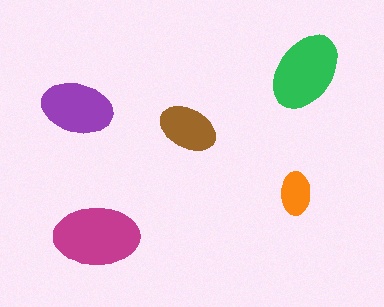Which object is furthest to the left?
The purple ellipse is leftmost.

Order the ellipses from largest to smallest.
the magenta one, the green one, the purple one, the brown one, the orange one.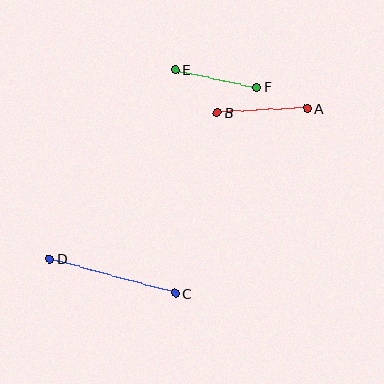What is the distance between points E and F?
The distance is approximately 84 pixels.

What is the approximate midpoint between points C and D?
The midpoint is at approximately (112, 276) pixels.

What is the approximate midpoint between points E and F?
The midpoint is at approximately (216, 78) pixels.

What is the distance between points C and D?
The distance is approximately 130 pixels.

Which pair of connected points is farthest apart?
Points C and D are farthest apart.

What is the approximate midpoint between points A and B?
The midpoint is at approximately (262, 110) pixels.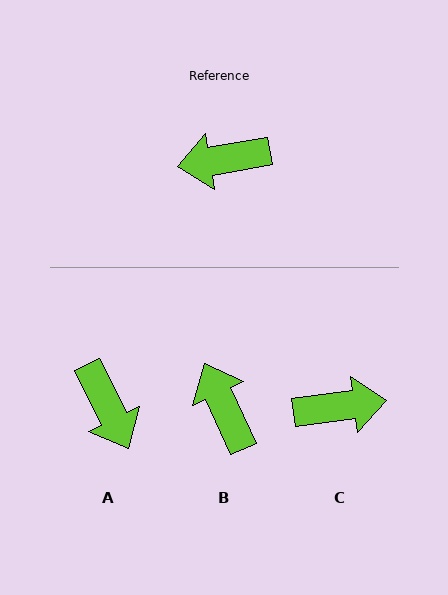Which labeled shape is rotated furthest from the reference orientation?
C, about 177 degrees away.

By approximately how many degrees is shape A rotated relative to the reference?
Approximately 107 degrees counter-clockwise.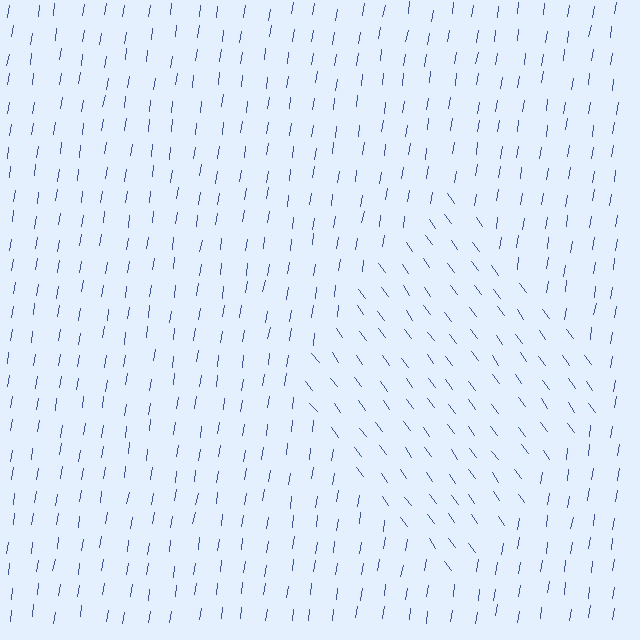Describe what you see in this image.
The image is filled with small blue line segments. A diamond region in the image has lines oriented differently from the surrounding lines, creating a visible texture boundary.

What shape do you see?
I see a diamond.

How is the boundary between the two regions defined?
The boundary is defined purely by a change in line orientation (approximately 45 degrees difference). All lines are the same color and thickness.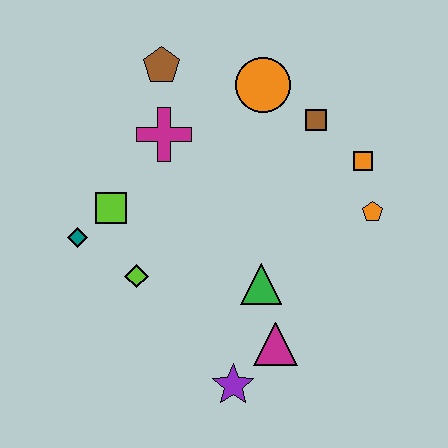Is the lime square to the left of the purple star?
Yes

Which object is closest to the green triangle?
The magenta triangle is closest to the green triangle.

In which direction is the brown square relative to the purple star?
The brown square is above the purple star.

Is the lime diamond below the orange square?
Yes